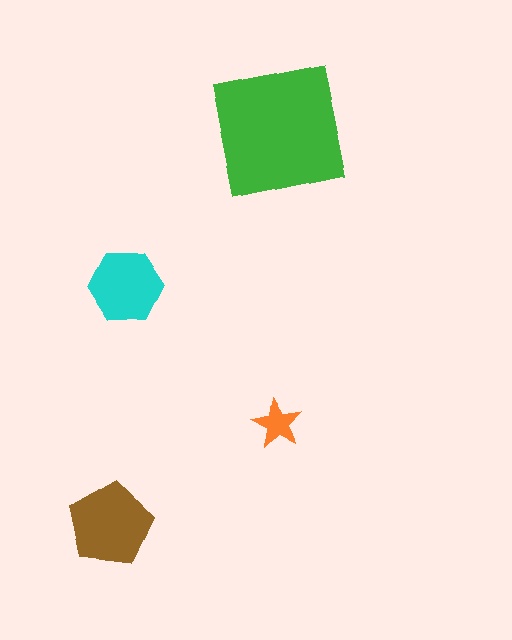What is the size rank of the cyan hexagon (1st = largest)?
3rd.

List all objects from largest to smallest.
The green square, the brown pentagon, the cyan hexagon, the orange star.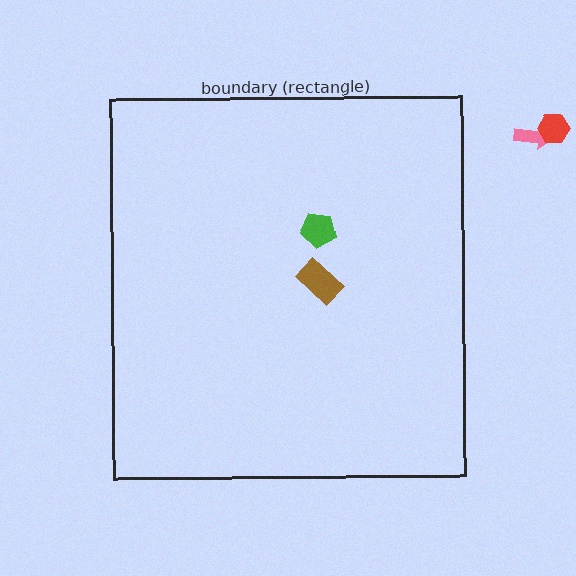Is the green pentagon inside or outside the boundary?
Inside.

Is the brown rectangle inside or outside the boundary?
Inside.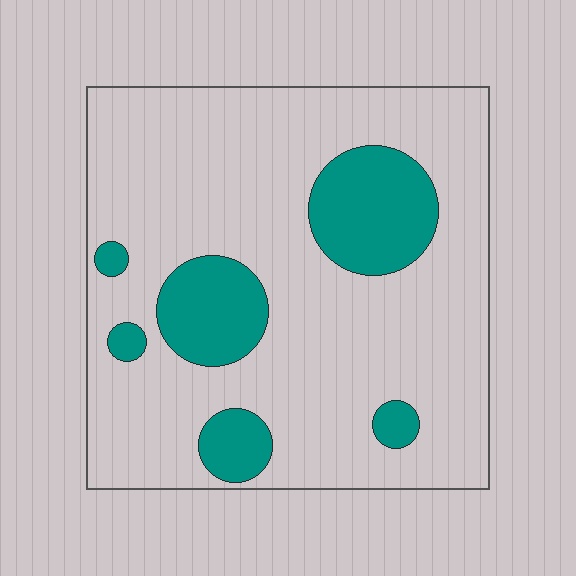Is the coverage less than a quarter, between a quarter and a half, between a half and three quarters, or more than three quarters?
Less than a quarter.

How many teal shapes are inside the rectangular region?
6.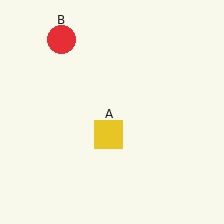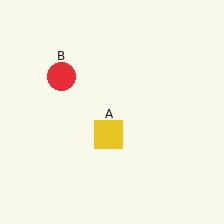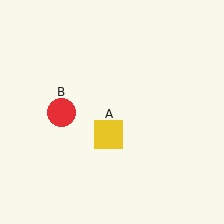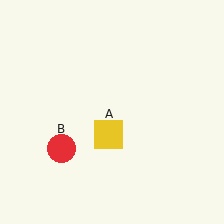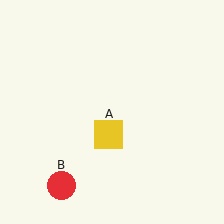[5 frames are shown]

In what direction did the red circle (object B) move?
The red circle (object B) moved down.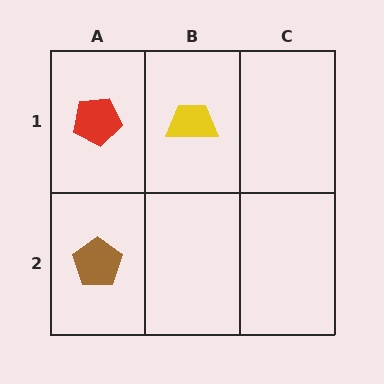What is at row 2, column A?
A brown pentagon.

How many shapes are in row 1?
2 shapes.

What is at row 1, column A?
A red pentagon.